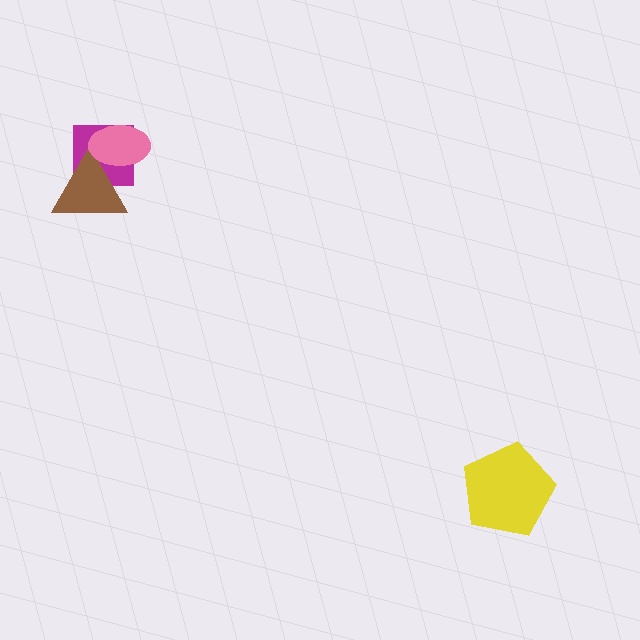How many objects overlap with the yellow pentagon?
0 objects overlap with the yellow pentagon.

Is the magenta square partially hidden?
Yes, it is partially covered by another shape.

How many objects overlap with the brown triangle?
2 objects overlap with the brown triangle.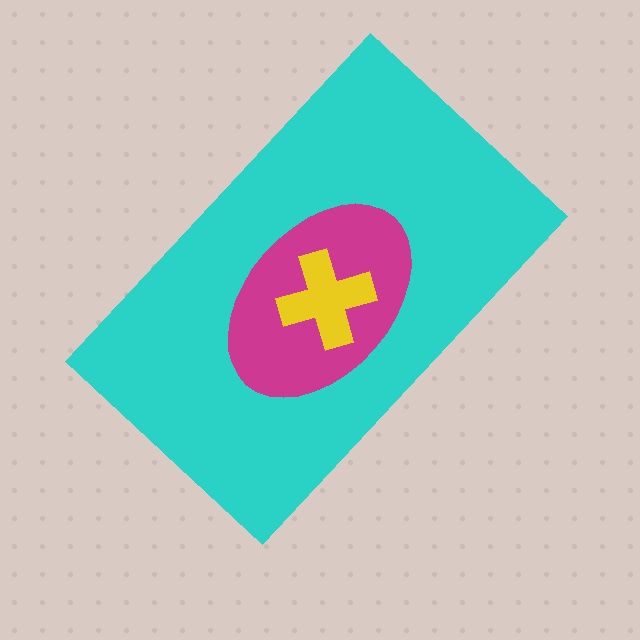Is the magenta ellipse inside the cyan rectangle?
Yes.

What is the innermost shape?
The yellow cross.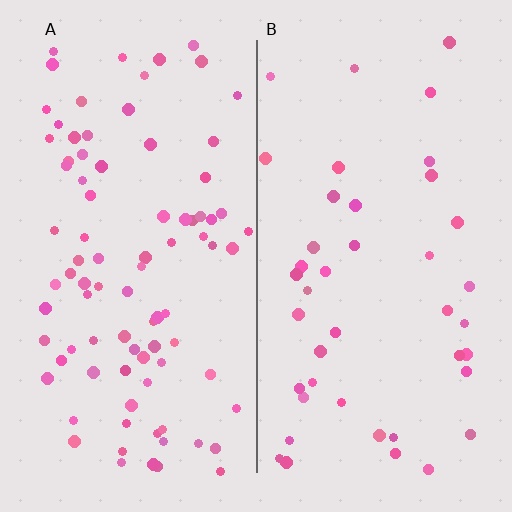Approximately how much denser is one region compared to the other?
Approximately 2.1× — region A over region B.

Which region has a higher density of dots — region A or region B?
A (the left).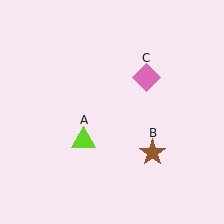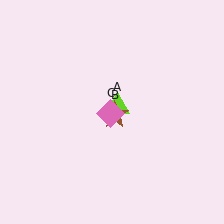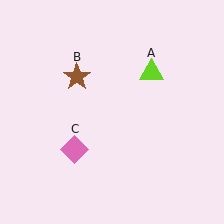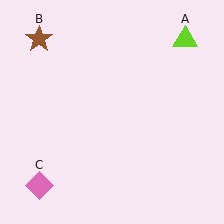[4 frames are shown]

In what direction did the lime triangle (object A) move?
The lime triangle (object A) moved up and to the right.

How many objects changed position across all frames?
3 objects changed position: lime triangle (object A), brown star (object B), pink diamond (object C).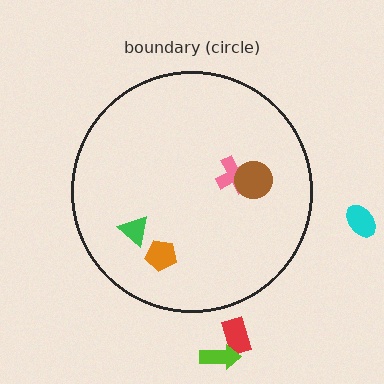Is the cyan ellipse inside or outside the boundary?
Outside.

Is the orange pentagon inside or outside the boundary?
Inside.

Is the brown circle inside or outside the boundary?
Inside.